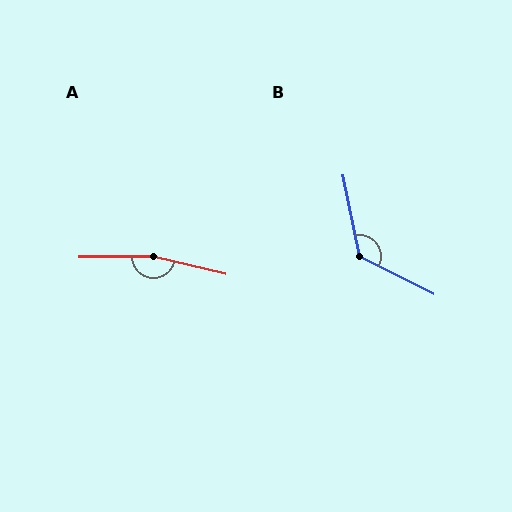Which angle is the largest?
A, at approximately 166 degrees.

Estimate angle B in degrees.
Approximately 128 degrees.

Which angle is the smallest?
B, at approximately 128 degrees.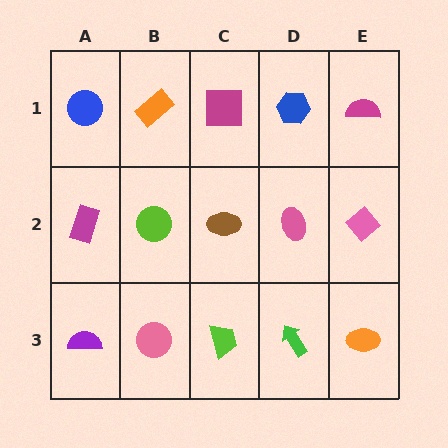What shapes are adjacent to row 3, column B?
A lime circle (row 2, column B), a purple semicircle (row 3, column A), a lime trapezoid (row 3, column C).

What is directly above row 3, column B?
A lime circle.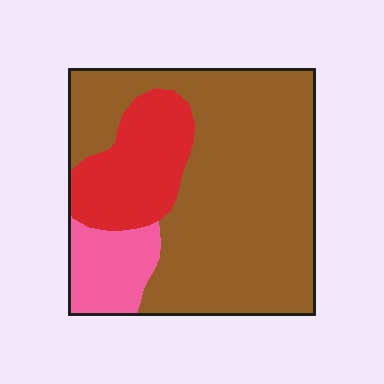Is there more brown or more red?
Brown.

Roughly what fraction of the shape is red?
Red covers 20% of the shape.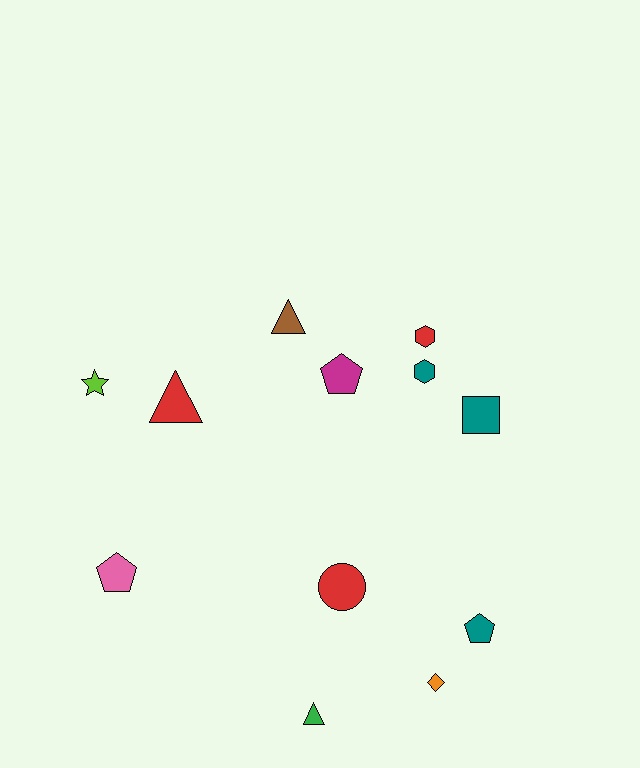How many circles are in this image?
There is 1 circle.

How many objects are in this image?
There are 12 objects.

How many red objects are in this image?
There are 3 red objects.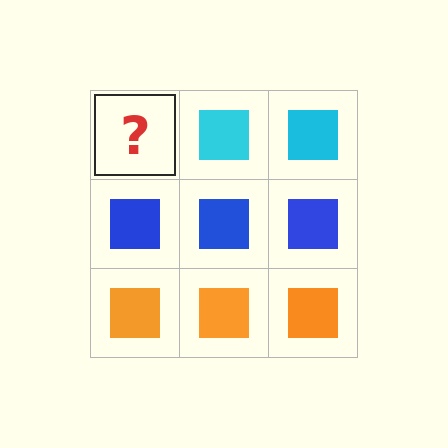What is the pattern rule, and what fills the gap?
The rule is that each row has a consistent color. The gap should be filled with a cyan square.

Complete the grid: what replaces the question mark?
The question mark should be replaced with a cyan square.